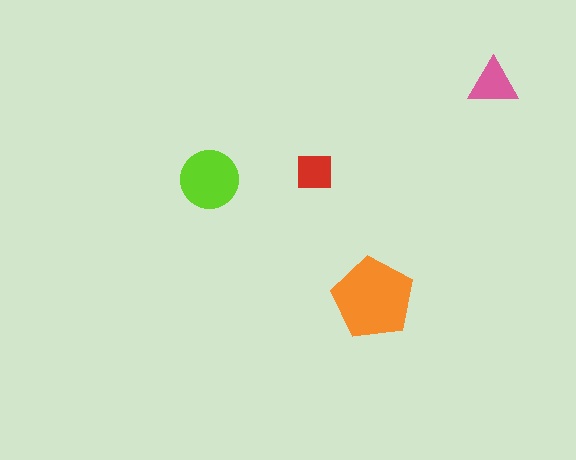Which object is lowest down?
The orange pentagon is bottommost.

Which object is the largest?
The orange pentagon.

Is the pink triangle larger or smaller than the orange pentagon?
Smaller.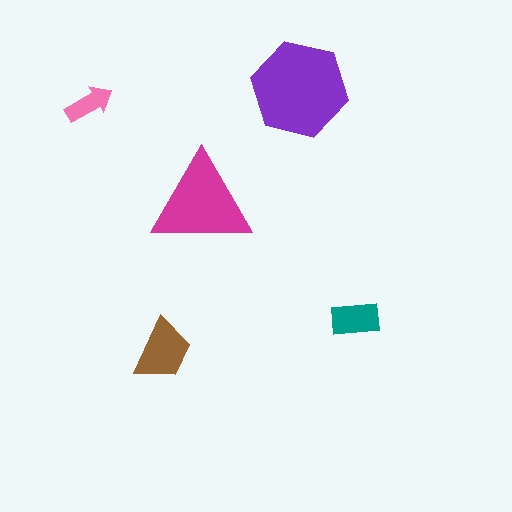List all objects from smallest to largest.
The pink arrow, the teal rectangle, the brown trapezoid, the magenta triangle, the purple hexagon.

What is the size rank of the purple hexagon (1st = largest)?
1st.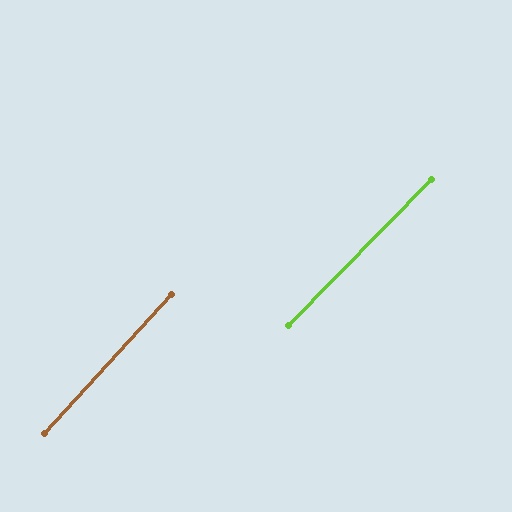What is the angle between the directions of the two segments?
Approximately 2 degrees.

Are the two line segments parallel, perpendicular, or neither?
Parallel — their directions differ by only 1.9°.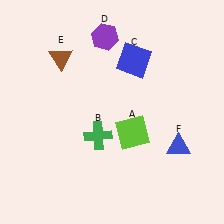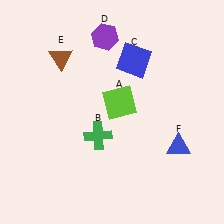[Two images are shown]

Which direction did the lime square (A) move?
The lime square (A) moved up.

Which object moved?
The lime square (A) moved up.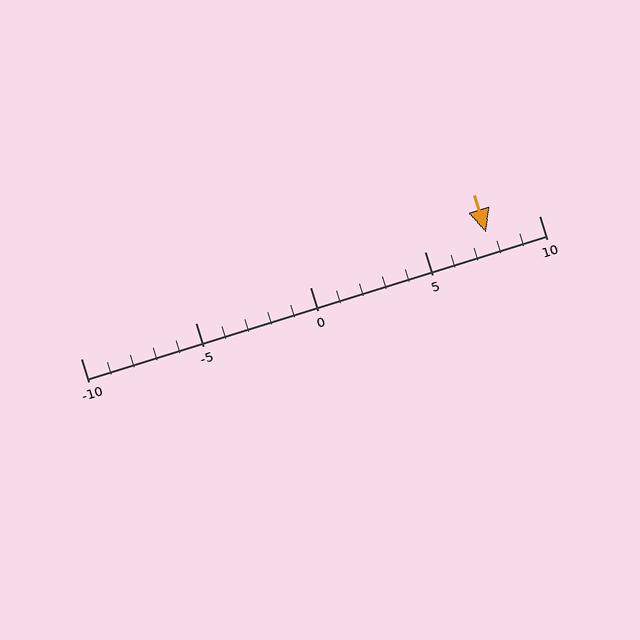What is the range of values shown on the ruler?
The ruler shows values from -10 to 10.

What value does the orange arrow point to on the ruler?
The orange arrow points to approximately 8.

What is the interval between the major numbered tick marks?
The major tick marks are spaced 5 units apart.